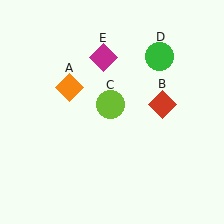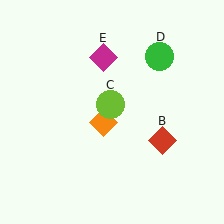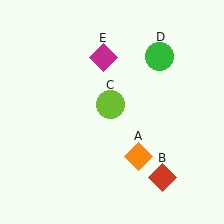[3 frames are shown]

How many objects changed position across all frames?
2 objects changed position: orange diamond (object A), red diamond (object B).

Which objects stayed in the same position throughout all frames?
Lime circle (object C) and green circle (object D) and magenta diamond (object E) remained stationary.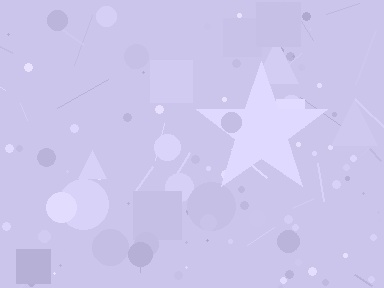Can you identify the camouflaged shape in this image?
The camouflaged shape is a star.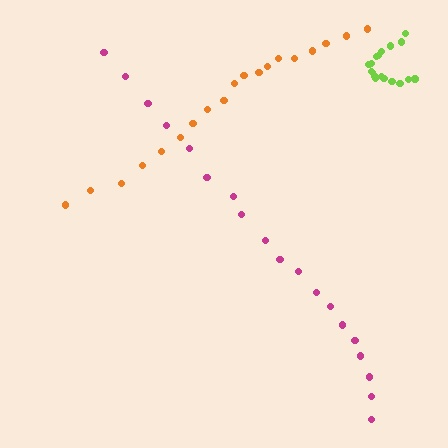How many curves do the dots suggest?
There are 3 distinct paths.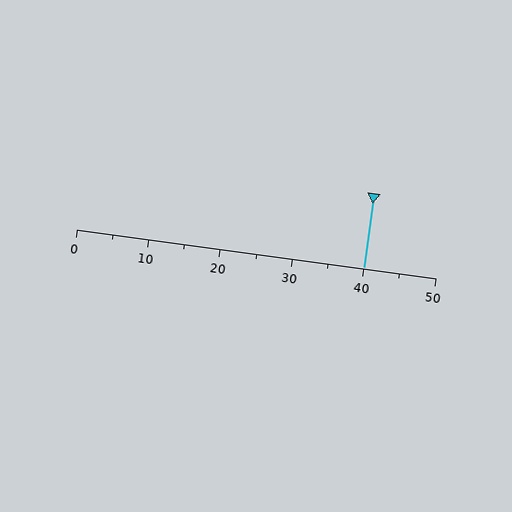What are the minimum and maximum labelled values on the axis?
The axis runs from 0 to 50.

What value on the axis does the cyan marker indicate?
The marker indicates approximately 40.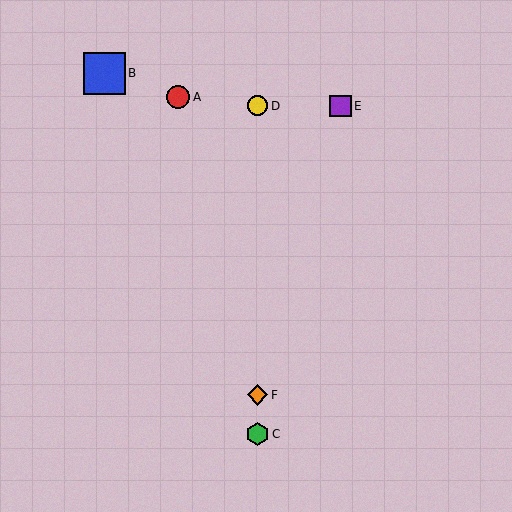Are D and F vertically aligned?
Yes, both are at x≈258.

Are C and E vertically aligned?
No, C is at x≈258 and E is at x≈341.